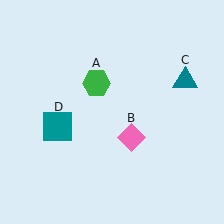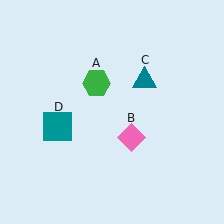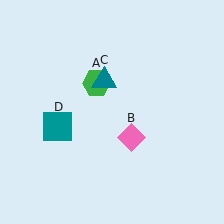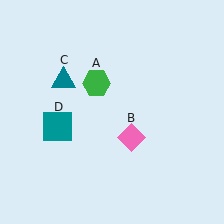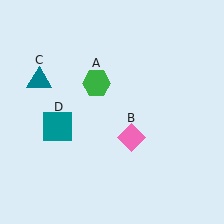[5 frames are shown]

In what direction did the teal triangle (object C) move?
The teal triangle (object C) moved left.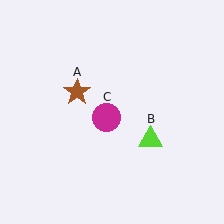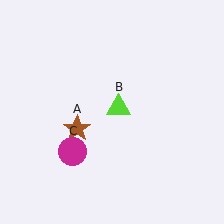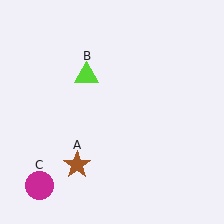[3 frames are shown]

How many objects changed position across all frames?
3 objects changed position: brown star (object A), lime triangle (object B), magenta circle (object C).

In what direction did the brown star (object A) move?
The brown star (object A) moved down.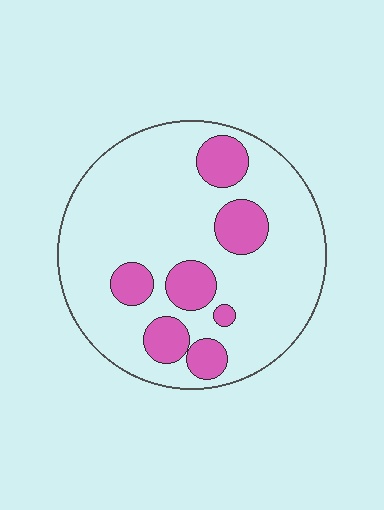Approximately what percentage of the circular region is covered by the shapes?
Approximately 20%.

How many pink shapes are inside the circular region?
7.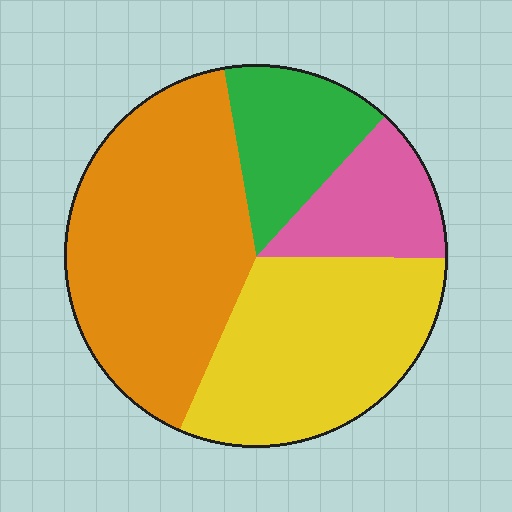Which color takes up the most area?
Orange, at roughly 40%.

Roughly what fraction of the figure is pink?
Pink takes up about one eighth (1/8) of the figure.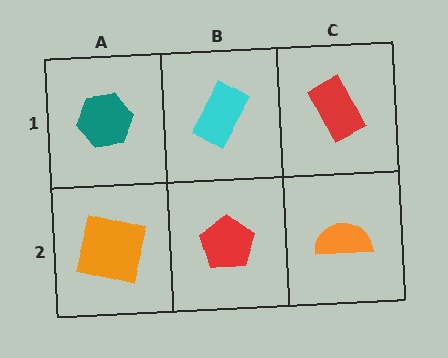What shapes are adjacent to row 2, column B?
A cyan rectangle (row 1, column B), an orange square (row 2, column A), an orange semicircle (row 2, column C).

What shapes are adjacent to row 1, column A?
An orange square (row 2, column A), a cyan rectangle (row 1, column B).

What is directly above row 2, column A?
A teal hexagon.